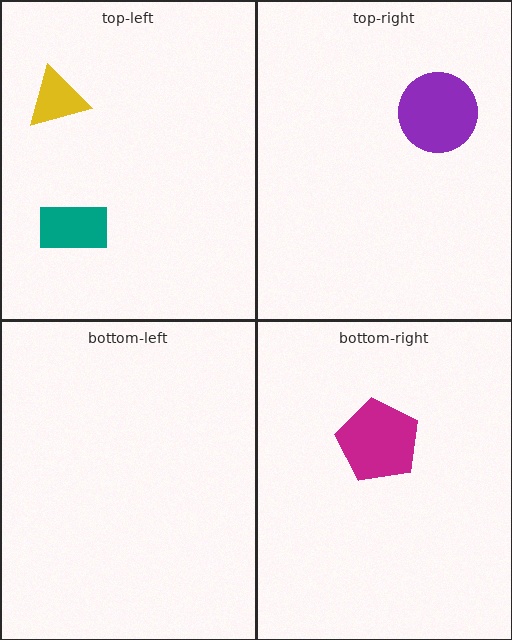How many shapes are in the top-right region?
1.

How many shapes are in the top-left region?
2.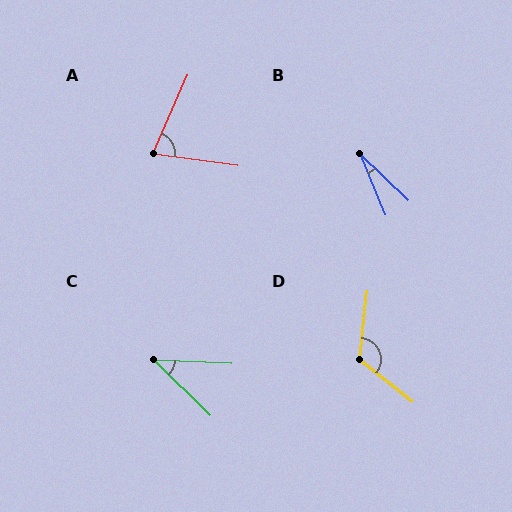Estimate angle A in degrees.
Approximately 74 degrees.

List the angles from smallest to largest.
B (24°), C (42°), A (74°), D (122°).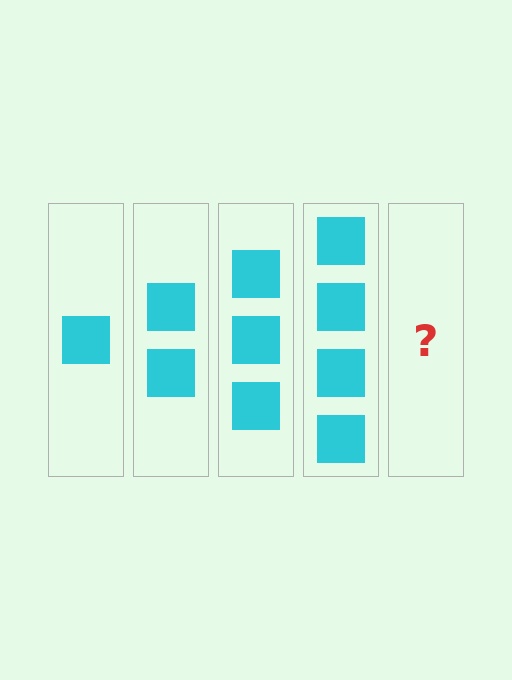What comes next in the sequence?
The next element should be 5 squares.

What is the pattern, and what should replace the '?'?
The pattern is that each step adds one more square. The '?' should be 5 squares.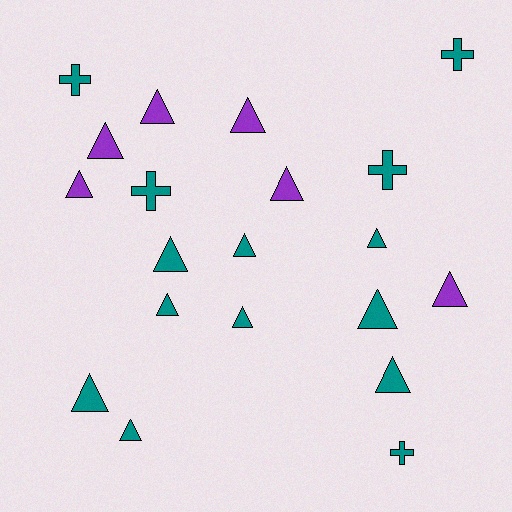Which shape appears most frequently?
Triangle, with 15 objects.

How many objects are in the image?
There are 20 objects.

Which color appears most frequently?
Teal, with 14 objects.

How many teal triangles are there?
There are 9 teal triangles.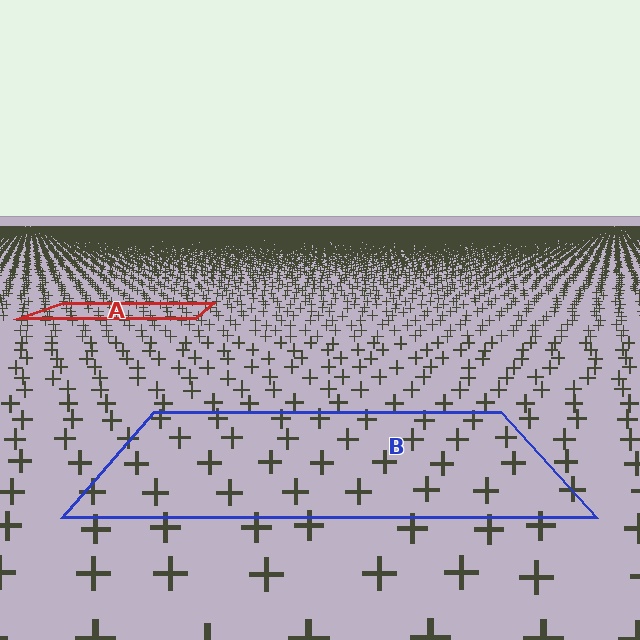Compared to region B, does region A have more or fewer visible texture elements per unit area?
Region A has more texture elements per unit area — they are packed more densely because it is farther away.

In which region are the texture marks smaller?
The texture marks are smaller in region A, because it is farther away.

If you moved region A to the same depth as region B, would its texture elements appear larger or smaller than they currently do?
They would appear larger. At a closer depth, the same texture elements are projected at a bigger on-screen size.